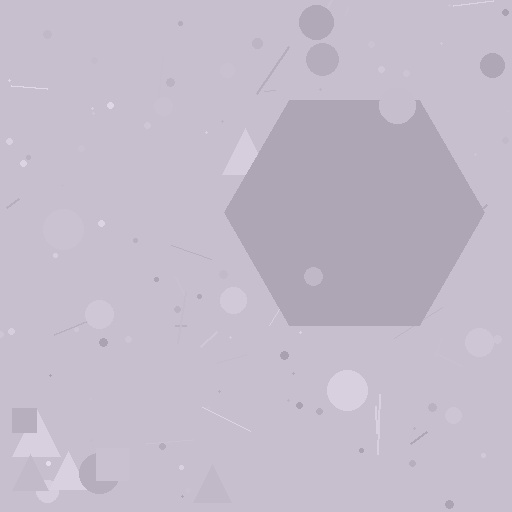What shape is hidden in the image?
A hexagon is hidden in the image.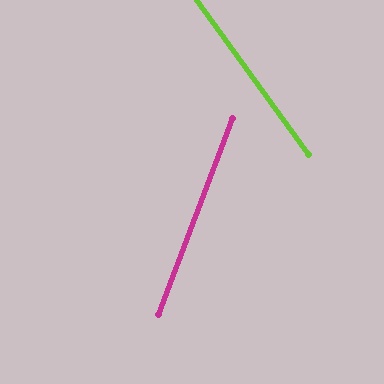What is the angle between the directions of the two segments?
Approximately 56 degrees.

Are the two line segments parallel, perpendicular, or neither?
Neither parallel nor perpendicular — they differ by about 56°.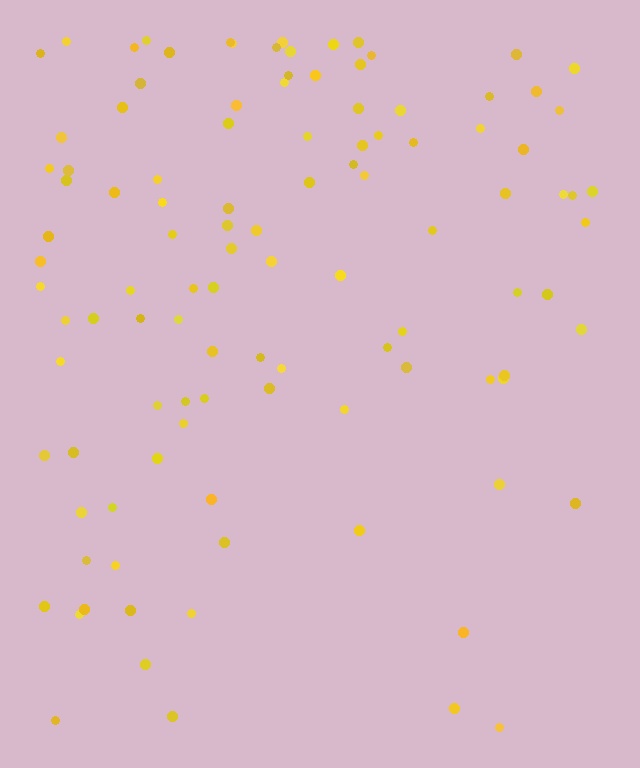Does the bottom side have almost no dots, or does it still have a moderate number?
Still a moderate number, just noticeably fewer than the top.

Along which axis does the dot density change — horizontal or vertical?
Vertical.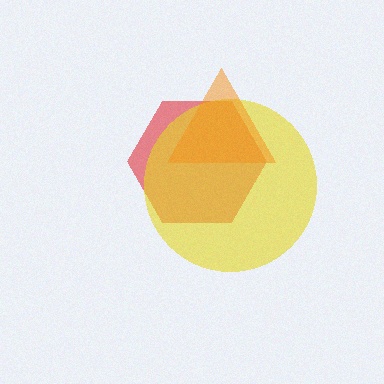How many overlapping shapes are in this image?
There are 3 overlapping shapes in the image.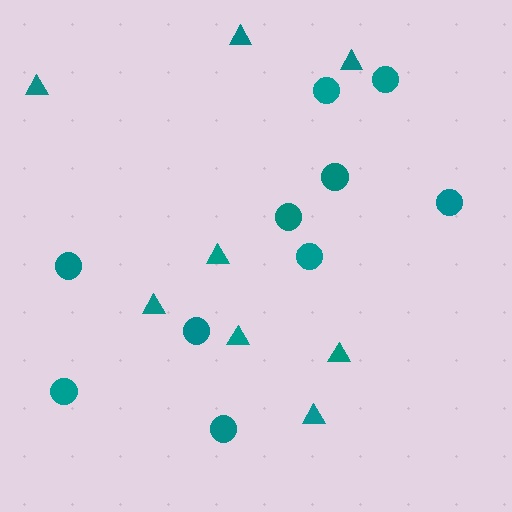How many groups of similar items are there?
There are 2 groups: one group of triangles (8) and one group of circles (10).